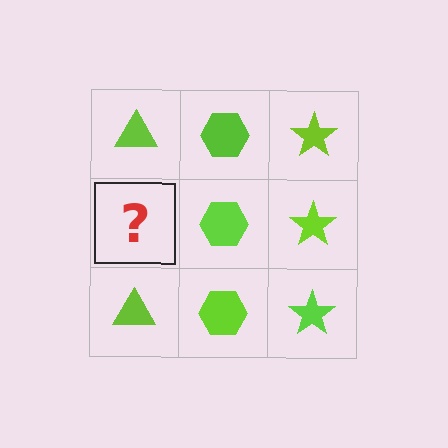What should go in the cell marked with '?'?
The missing cell should contain a lime triangle.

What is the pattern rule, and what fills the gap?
The rule is that each column has a consistent shape. The gap should be filled with a lime triangle.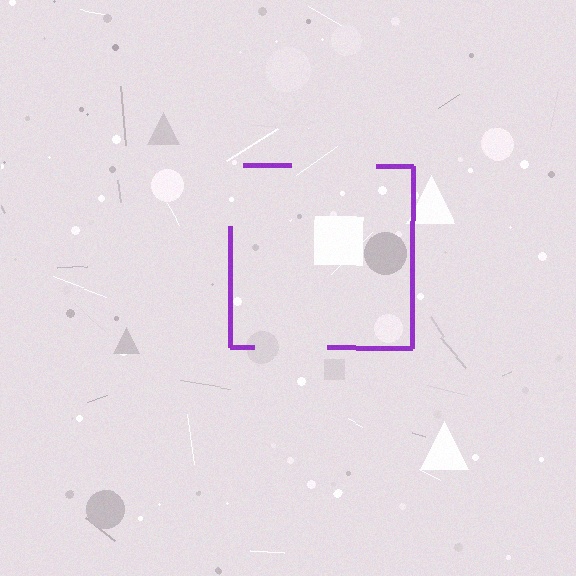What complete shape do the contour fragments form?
The contour fragments form a square.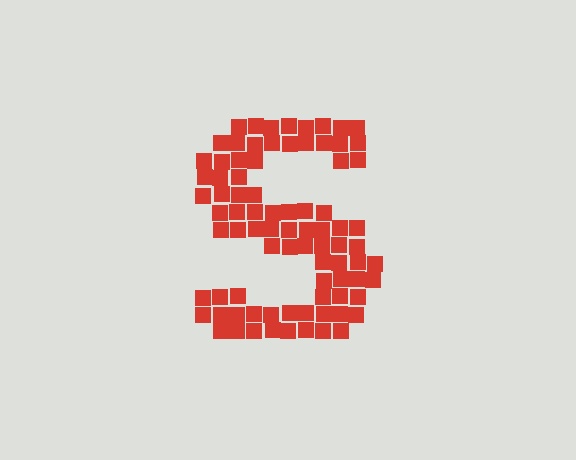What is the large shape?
The large shape is the letter S.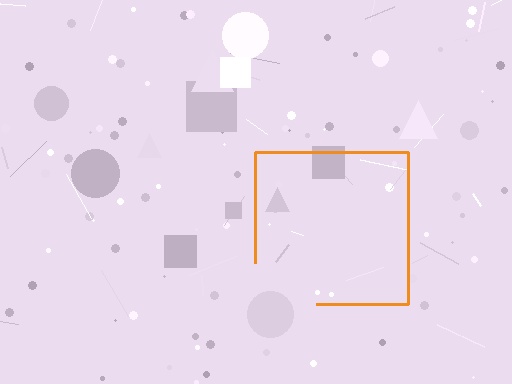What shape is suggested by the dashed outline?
The dashed outline suggests a square.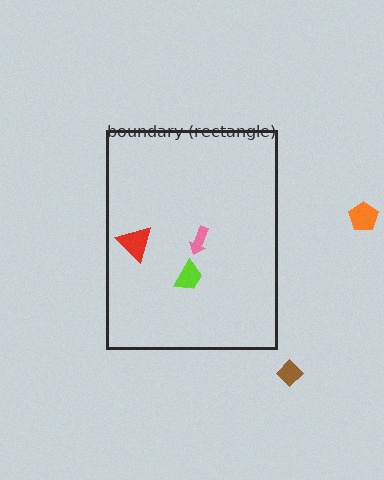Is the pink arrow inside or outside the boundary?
Inside.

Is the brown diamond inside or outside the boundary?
Outside.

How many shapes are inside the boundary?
3 inside, 2 outside.